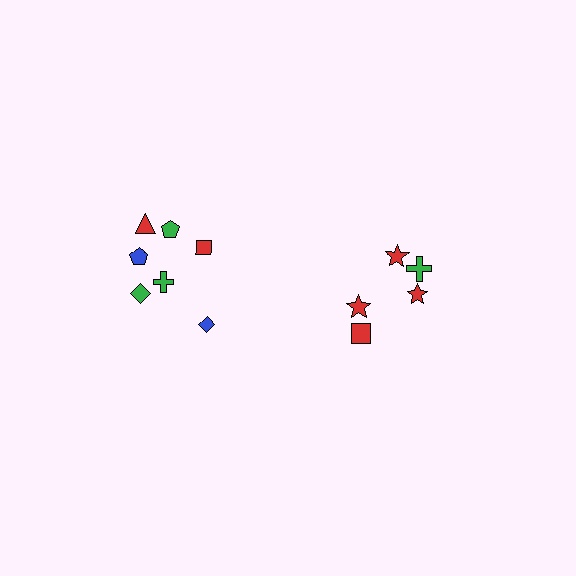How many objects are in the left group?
There are 7 objects.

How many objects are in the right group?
There are 5 objects.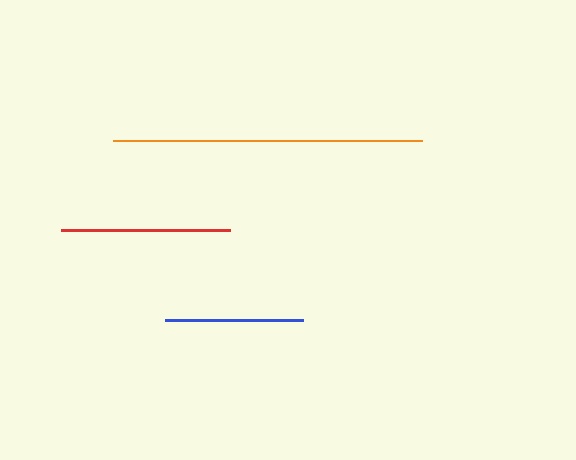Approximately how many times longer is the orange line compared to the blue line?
The orange line is approximately 2.2 times the length of the blue line.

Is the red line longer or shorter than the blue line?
The red line is longer than the blue line.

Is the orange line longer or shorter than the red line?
The orange line is longer than the red line.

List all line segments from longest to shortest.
From longest to shortest: orange, red, blue.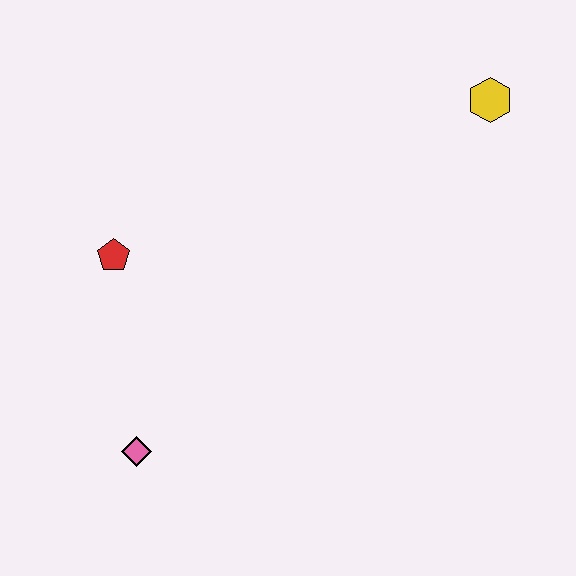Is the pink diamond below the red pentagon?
Yes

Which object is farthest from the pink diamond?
The yellow hexagon is farthest from the pink diamond.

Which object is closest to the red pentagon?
The pink diamond is closest to the red pentagon.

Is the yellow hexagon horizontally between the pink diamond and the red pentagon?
No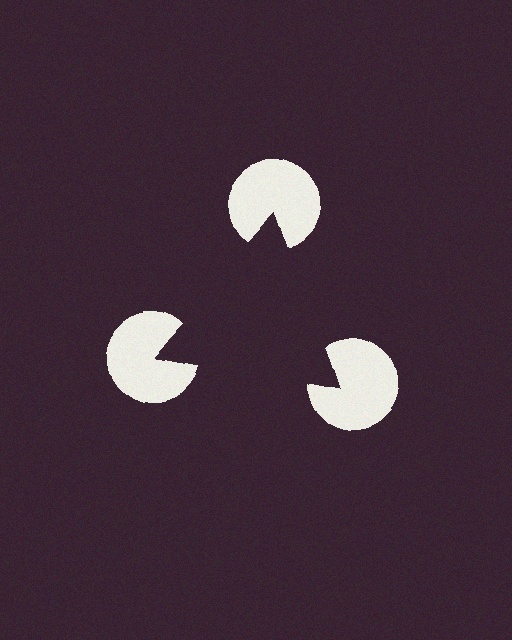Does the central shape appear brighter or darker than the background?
It typically appears slightly darker than the background, even though no actual brightness change is drawn.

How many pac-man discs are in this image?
There are 3 — one at each vertex of the illusory triangle.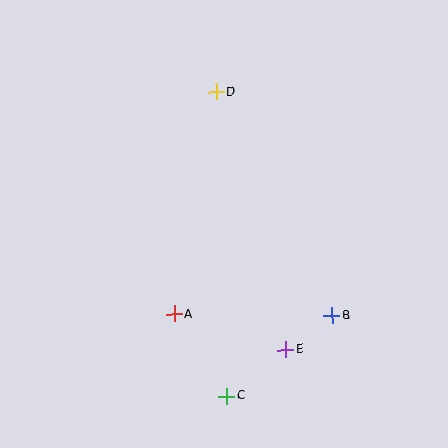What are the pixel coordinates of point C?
Point C is at (227, 396).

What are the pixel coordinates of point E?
Point E is at (285, 350).